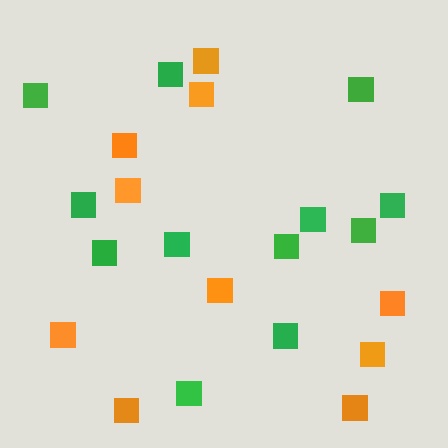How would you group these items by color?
There are 2 groups: one group of orange squares (10) and one group of green squares (12).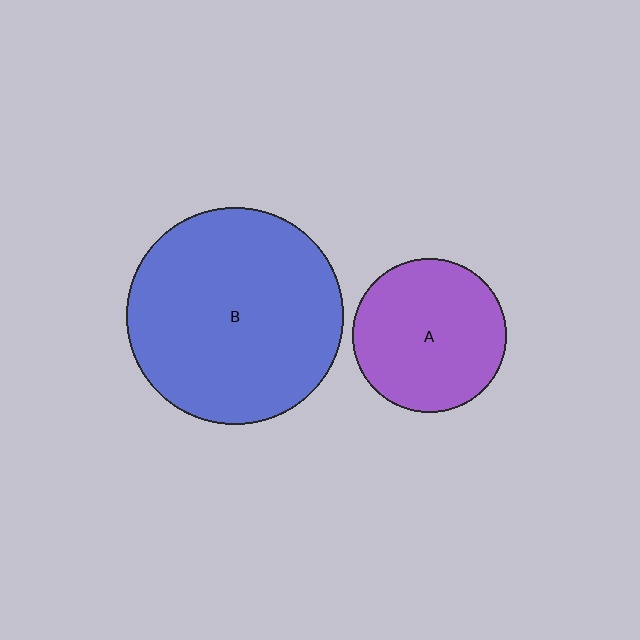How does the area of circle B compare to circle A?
Approximately 2.0 times.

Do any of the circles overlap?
No, none of the circles overlap.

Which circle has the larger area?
Circle B (blue).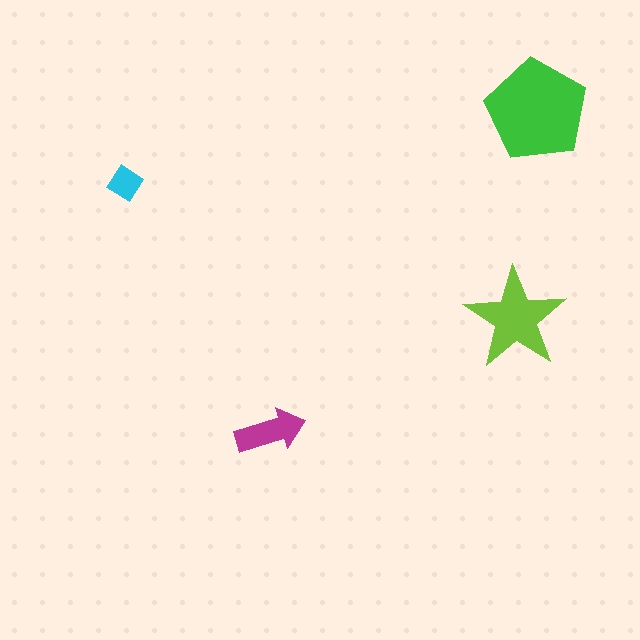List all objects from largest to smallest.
The green pentagon, the lime star, the magenta arrow, the cyan diamond.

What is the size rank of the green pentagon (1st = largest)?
1st.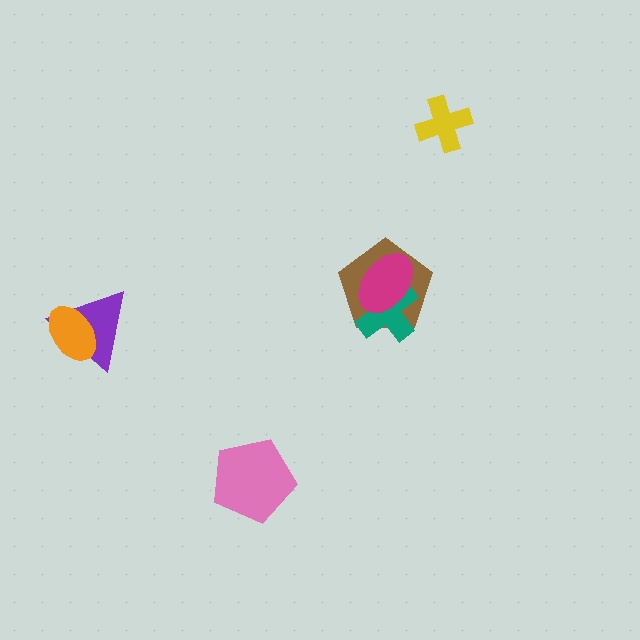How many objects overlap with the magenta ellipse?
2 objects overlap with the magenta ellipse.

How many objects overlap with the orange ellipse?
1 object overlaps with the orange ellipse.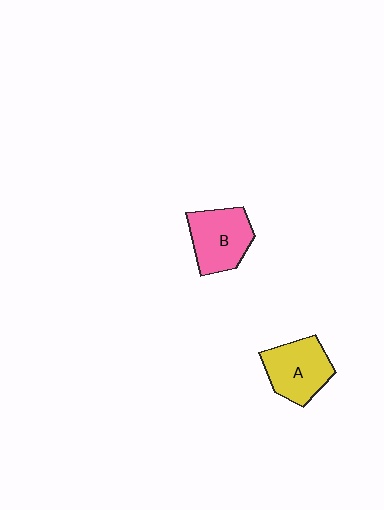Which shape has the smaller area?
Shape A (yellow).